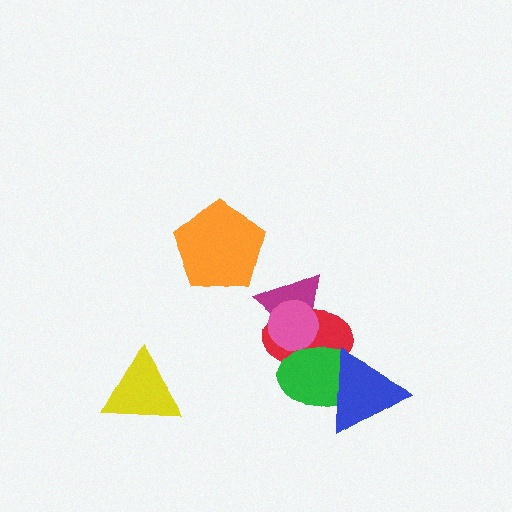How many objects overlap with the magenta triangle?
2 objects overlap with the magenta triangle.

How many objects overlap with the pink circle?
3 objects overlap with the pink circle.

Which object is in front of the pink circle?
The green ellipse is in front of the pink circle.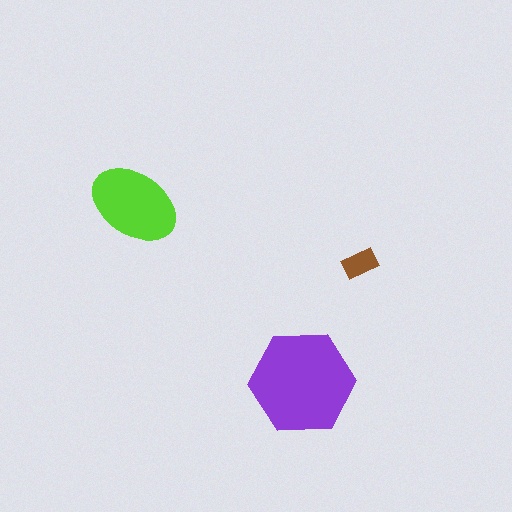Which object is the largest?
The purple hexagon.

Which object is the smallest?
The brown rectangle.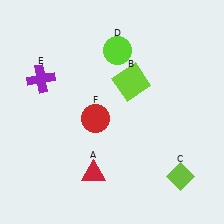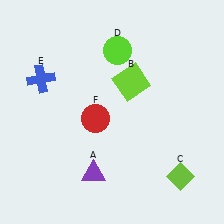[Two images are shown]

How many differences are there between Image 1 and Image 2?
There are 2 differences between the two images.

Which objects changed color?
A changed from red to purple. E changed from purple to blue.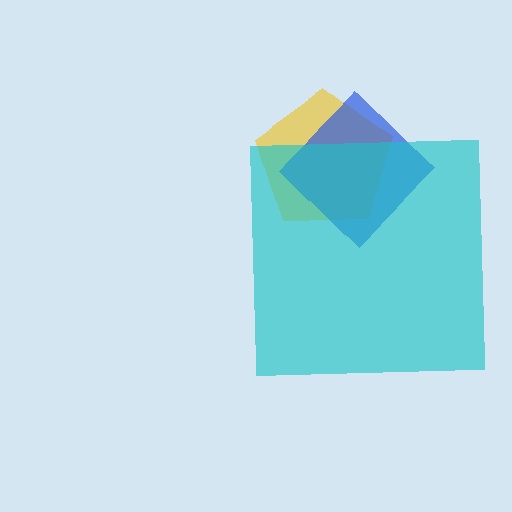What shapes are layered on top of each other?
The layered shapes are: a yellow pentagon, a blue diamond, a cyan square.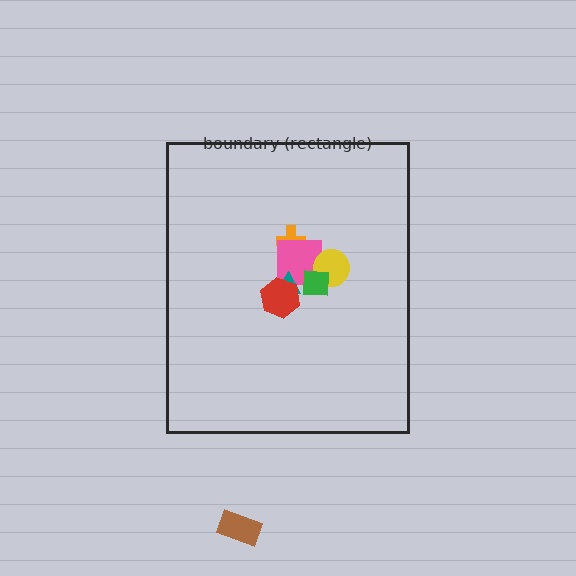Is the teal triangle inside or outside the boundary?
Inside.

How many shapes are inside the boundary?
6 inside, 1 outside.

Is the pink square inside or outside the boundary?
Inside.